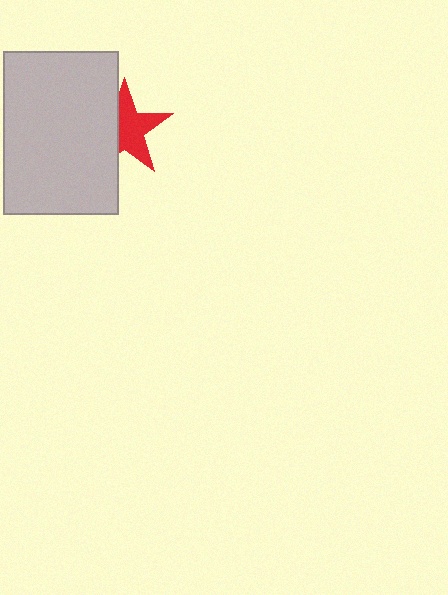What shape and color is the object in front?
The object in front is a light gray rectangle.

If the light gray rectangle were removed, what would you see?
You would see the complete red star.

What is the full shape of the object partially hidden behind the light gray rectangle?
The partially hidden object is a red star.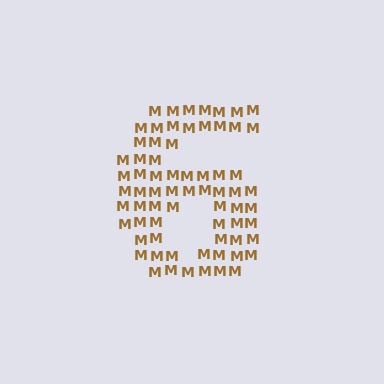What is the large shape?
The large shape is the digit 6.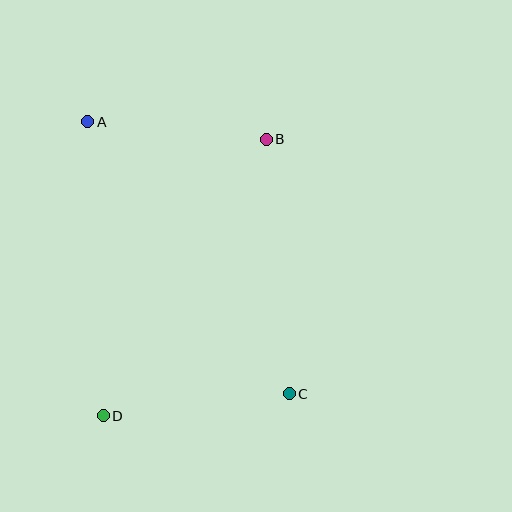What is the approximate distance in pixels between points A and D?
The distance between A and D is approximately 294 pixels.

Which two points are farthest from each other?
Points A and C are farthest from each other.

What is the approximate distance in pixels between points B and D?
The distance between B and D is approximately 321 pixels.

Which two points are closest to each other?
Points A and B are closest to each other.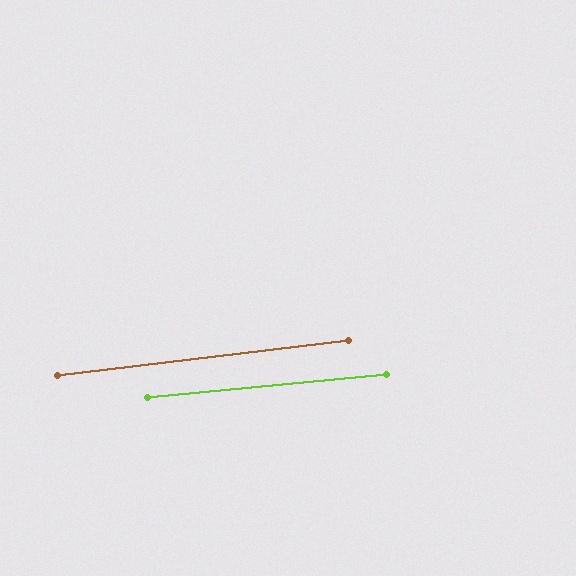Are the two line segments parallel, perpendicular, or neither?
Parallel — their directions differ by only 1.3°.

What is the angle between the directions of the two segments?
Approximately 1 degree.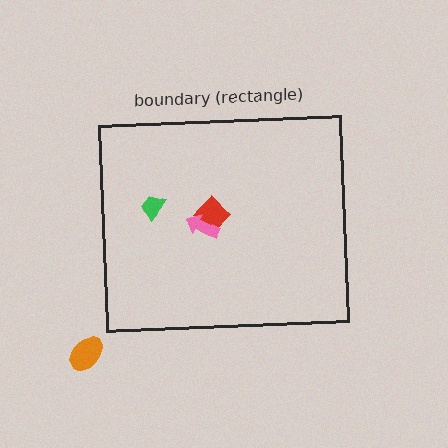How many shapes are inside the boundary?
3 inside, 1 outside.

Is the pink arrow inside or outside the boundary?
Inside.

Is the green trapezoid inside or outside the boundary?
Inside.